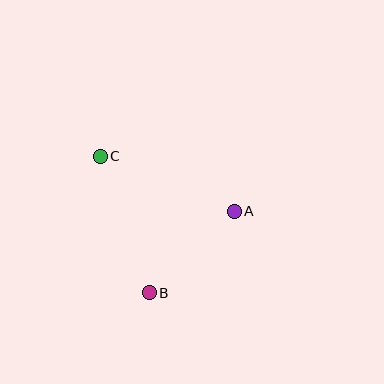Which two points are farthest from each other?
Points B and C are farthest from each other.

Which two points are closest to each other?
Points A and B are closest to each other.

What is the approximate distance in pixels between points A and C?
The distance between A and C is approximately 145 pixels.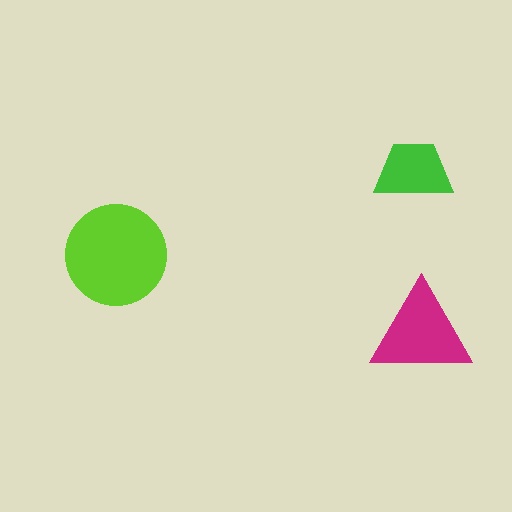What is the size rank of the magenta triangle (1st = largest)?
2nd.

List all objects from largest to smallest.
The lime circle, the magenta triangle, the green trapezoid.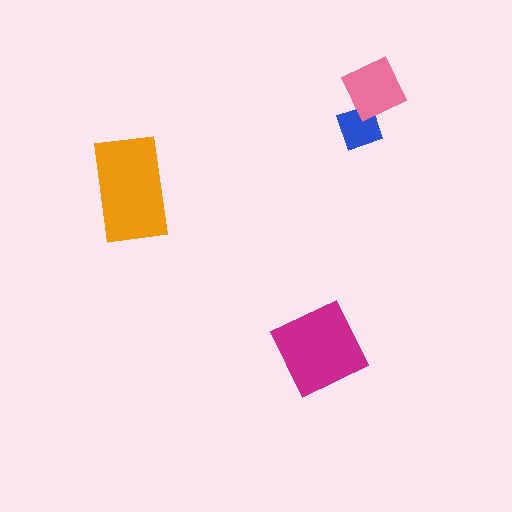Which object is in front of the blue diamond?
The pink diamond is in front of the blue diamond.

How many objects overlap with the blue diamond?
1 object overlaps with the blue diamond.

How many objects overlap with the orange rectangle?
0 objects overlap with the orange rectangle.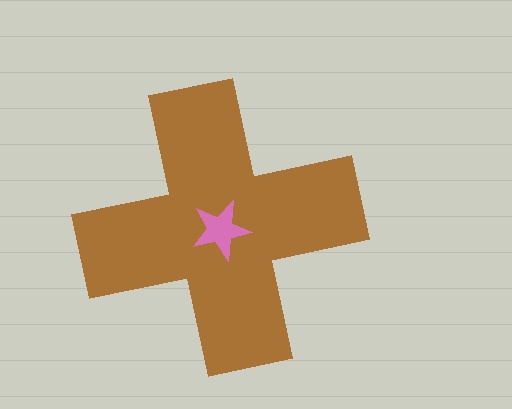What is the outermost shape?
The brown cross.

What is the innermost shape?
The pink star.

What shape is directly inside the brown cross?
The pink star.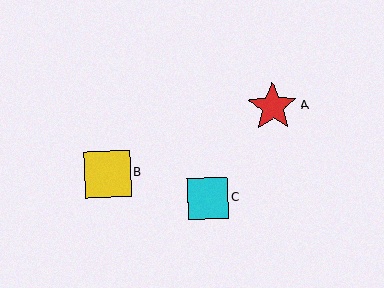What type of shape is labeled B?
Shape B is a yellow square.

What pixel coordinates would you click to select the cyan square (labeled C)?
Click at (208, 198) to select the cyan square C.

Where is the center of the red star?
The center of the red star is at (273, 107).